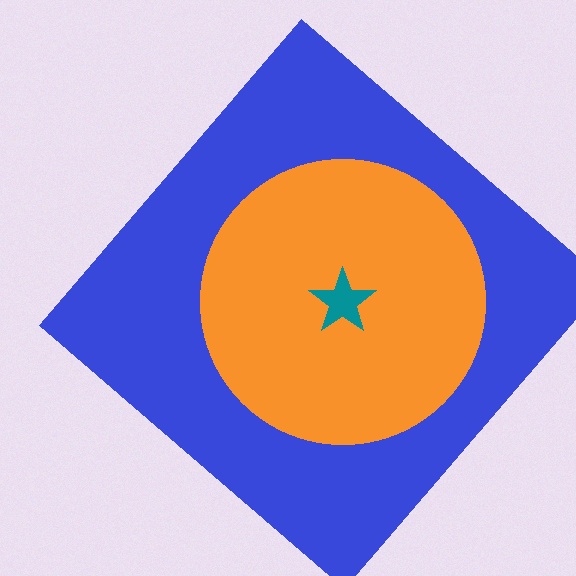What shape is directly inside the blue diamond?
The orange circle.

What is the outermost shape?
The blue diamond.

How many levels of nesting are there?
3.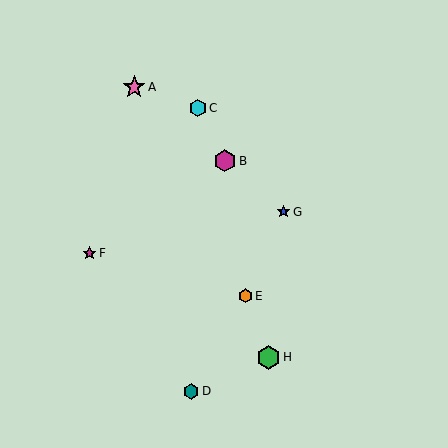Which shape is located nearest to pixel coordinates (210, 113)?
The cyan hexagon (labeled C) at (198, 108) is nearest to that location.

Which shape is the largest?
The green hexagon (labeled H) is the largest.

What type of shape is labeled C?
Shape C is a cyan hexagon.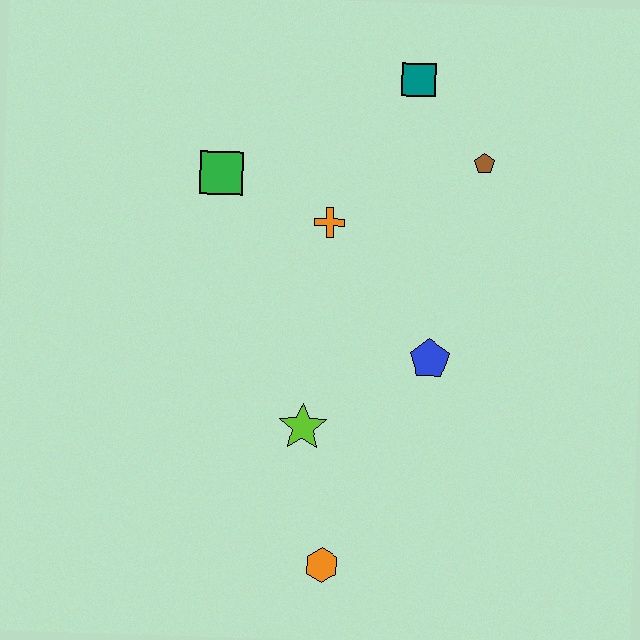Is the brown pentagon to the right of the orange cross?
Yes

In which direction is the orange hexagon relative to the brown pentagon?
The orange hexagon is below the brown pentagon.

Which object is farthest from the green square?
The orange hexagon is farthest from the green square.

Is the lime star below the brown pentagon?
Yes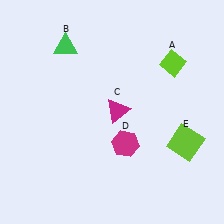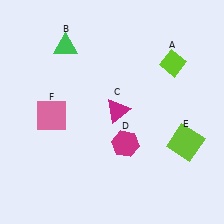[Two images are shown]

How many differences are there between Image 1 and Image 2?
There is 1 difference between the two images.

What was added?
A pink square (F) was added in Image 2.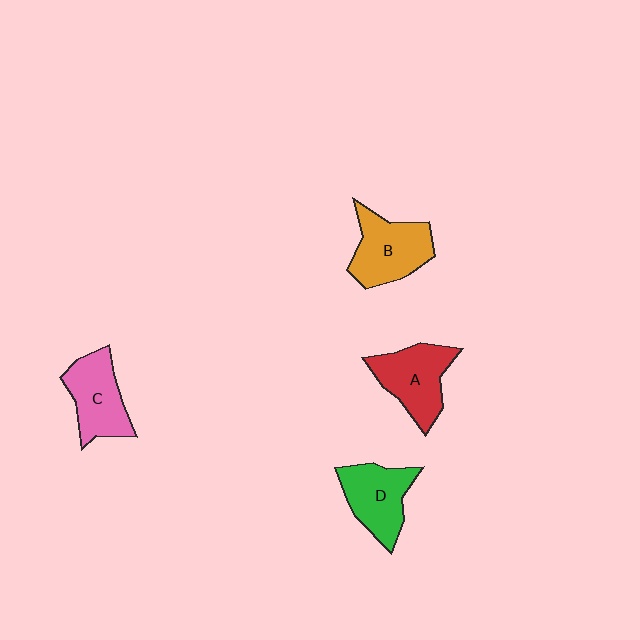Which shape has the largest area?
Shape B (orange).